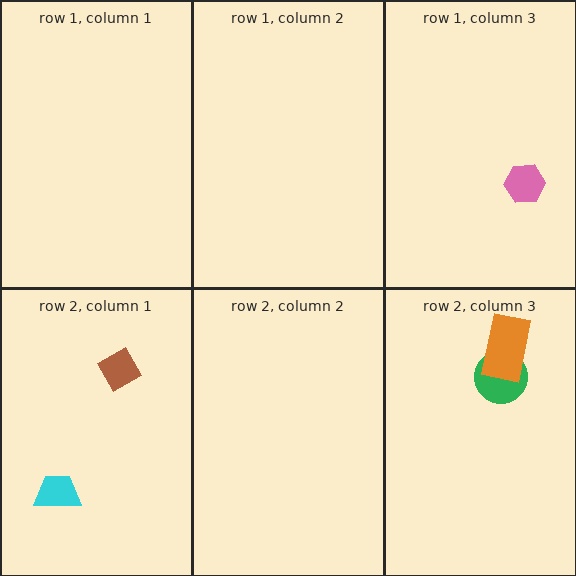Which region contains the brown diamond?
The row 2, column 1 region.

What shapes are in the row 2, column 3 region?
The green circle, the orange rectangle.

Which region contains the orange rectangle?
The row 2, column 3 region.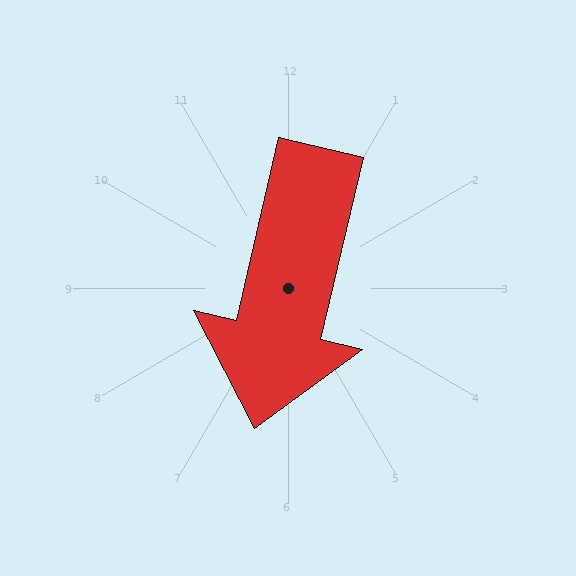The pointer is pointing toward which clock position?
Roughly 6 o'clock.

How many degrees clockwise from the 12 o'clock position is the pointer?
Approximately 193 degrees.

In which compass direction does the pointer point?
South.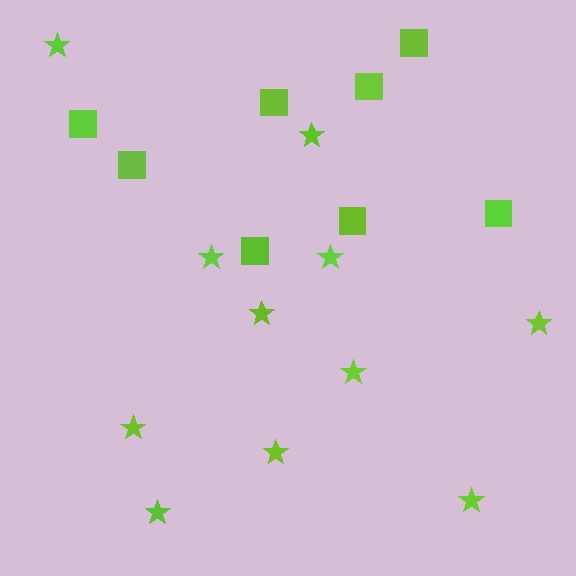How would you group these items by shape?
There are 2 groups: one group of squares (8) and one group of stars (11).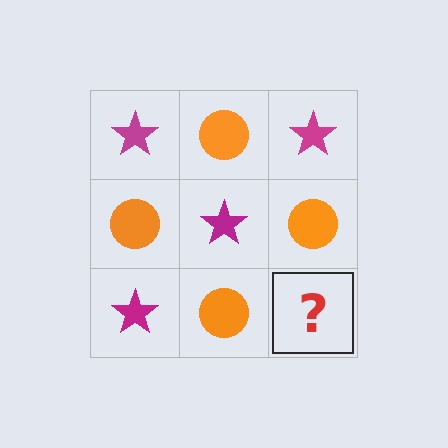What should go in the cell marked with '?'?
The missing cell should contain a magenta star.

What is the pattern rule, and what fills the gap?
The rule is that it alternates magenta star and orange circle in a checkerboard pattern. The gap should be filled with a magenta star.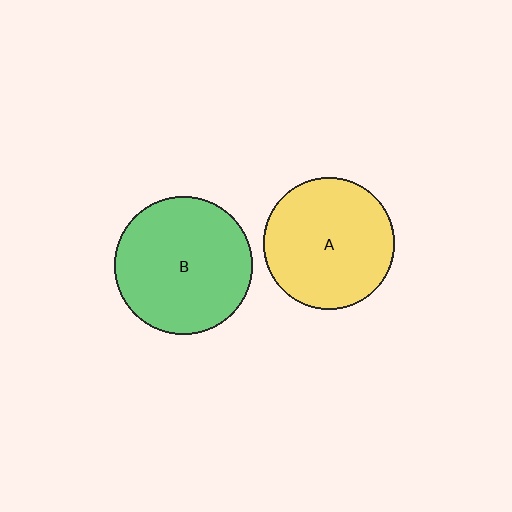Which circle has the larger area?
Circle B (green).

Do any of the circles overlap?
No, none of the circles overlap.